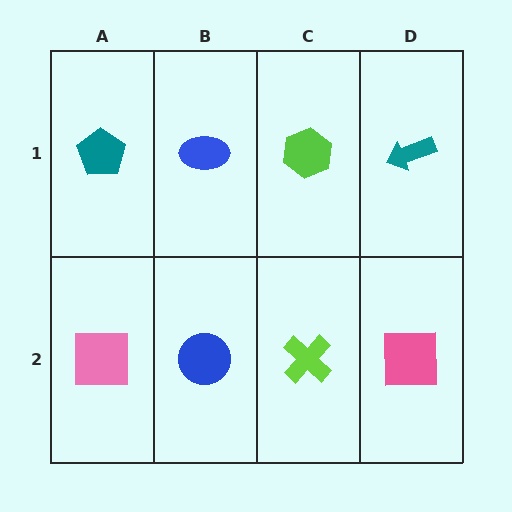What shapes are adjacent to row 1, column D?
A pink square (row 2, column D), a lime hexagon (row 1, column C).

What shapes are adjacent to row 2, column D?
A teal arrow (row 1, column D), a lime cross (row 2, column C).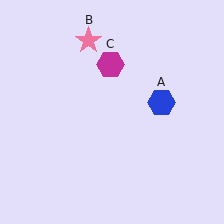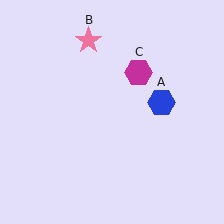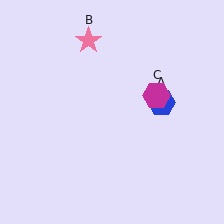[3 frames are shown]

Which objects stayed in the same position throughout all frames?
Blue hexagon (object A) and pink star (object B) remained stationary.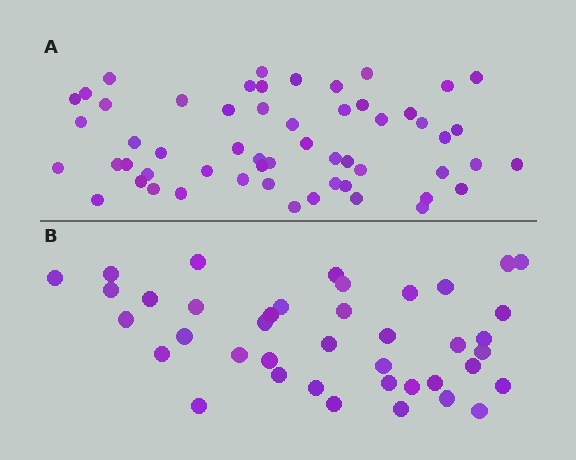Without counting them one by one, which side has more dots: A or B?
Region A (the top region) has more dots.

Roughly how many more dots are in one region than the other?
Region A has approximately 15 more dots than region B.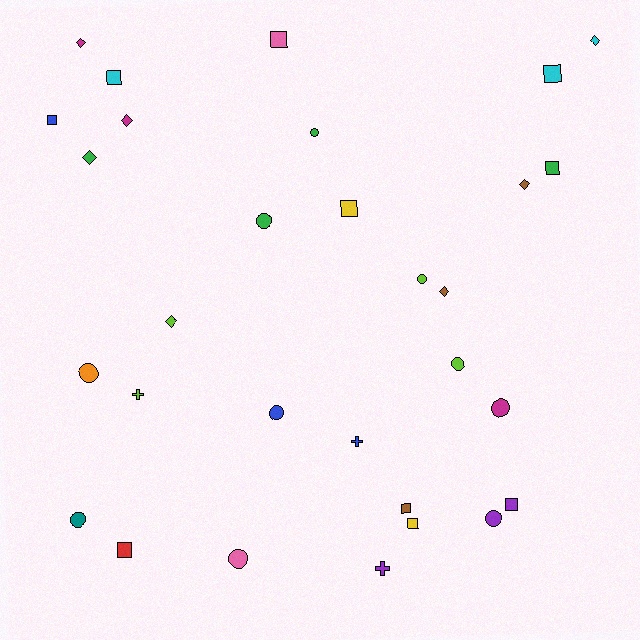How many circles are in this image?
There are 10 circles.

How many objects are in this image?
There are 30 objects.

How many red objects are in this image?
There is 1 red object.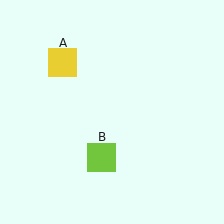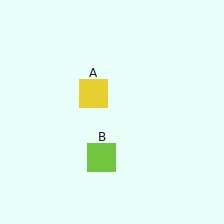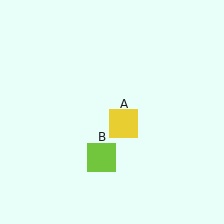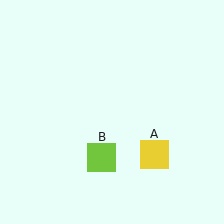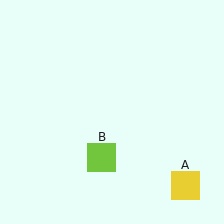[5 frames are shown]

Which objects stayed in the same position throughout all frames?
Lime square (object B) remained stationary.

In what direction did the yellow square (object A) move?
The yellow square (object A) moved down and to the right.